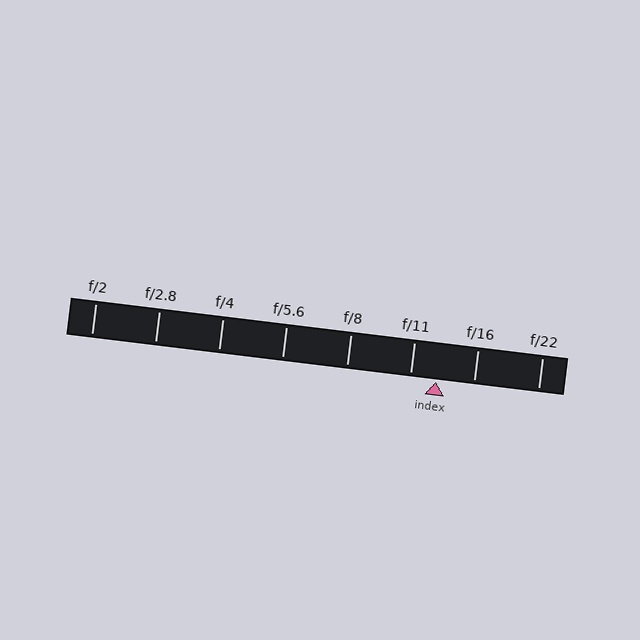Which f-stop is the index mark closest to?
The index mark is closest to f/11.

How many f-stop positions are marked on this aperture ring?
There are 8 f-stop positions marked.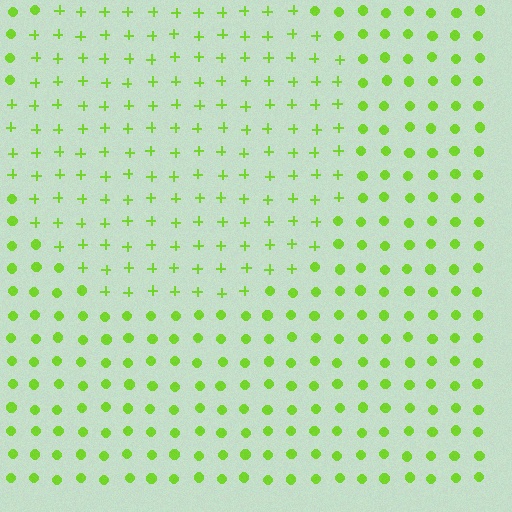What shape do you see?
I see a circle.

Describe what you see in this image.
The image is filled with small lime elements arranged in a uniform grid. A circle-shaped region contains plus signs, while the surrounding area contains circles. The boundary is defined purely by the change in element shape.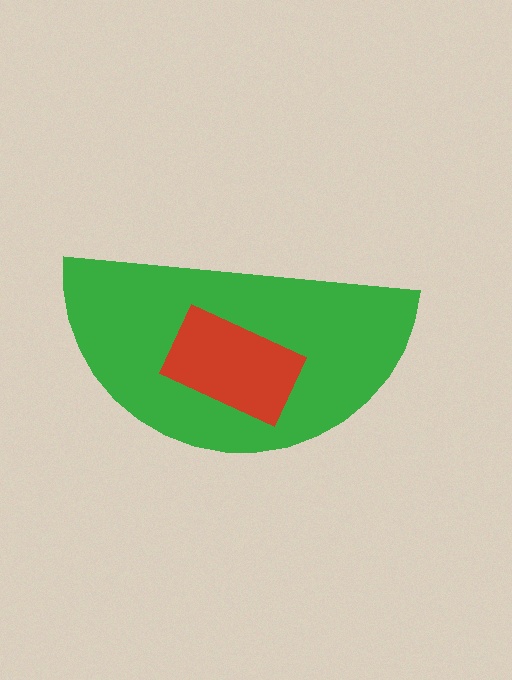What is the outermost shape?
The green semicircle.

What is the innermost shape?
The red rectangle.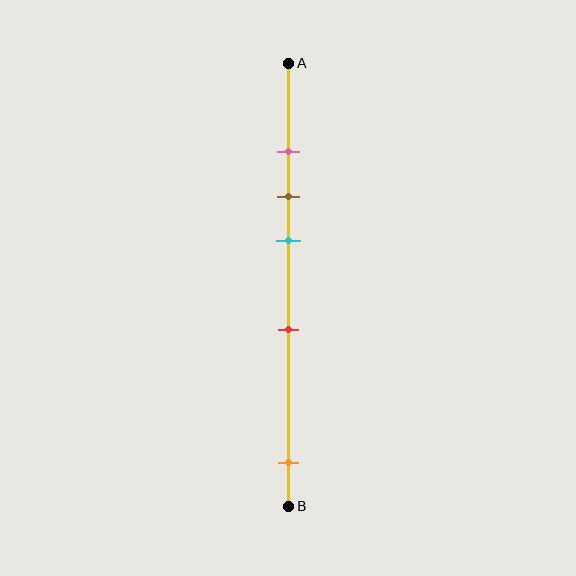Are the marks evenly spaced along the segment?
No, the marks are not evenly spaced.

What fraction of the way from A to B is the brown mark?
The brown mark is approximately 30% (0.3) of the way from A to B.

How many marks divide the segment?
There are 5 marks dividing the segment.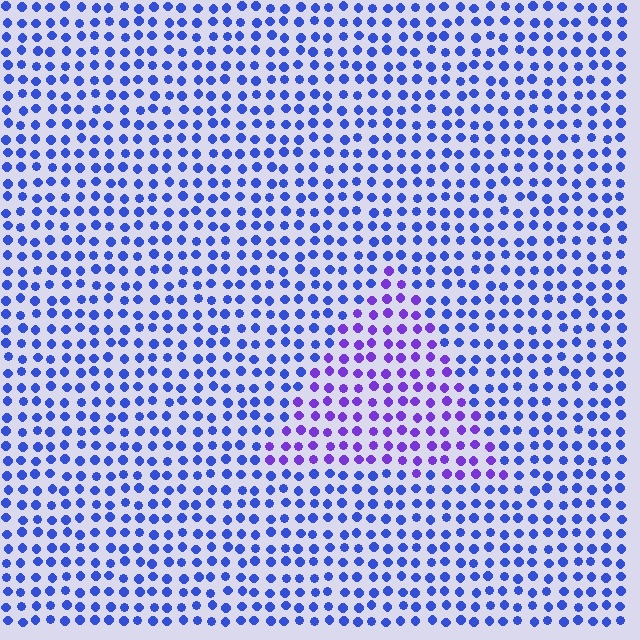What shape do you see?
I see a triangle.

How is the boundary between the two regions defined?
The boundary is defined purely by a slight shift in hue (about 36 degrees). Spacing, size, and orientation are identical on both sides.